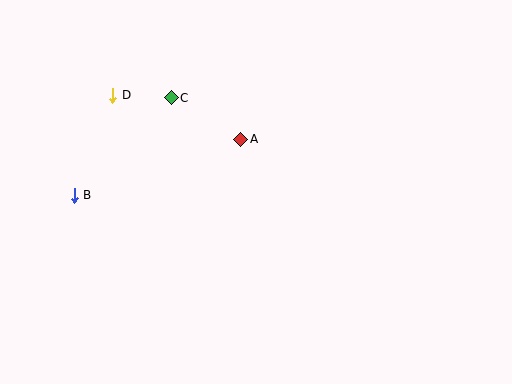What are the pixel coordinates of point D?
Point D is at (113, 95).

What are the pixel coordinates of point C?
Point C is at (171, 98).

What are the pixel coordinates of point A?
Point A is at (241, 139).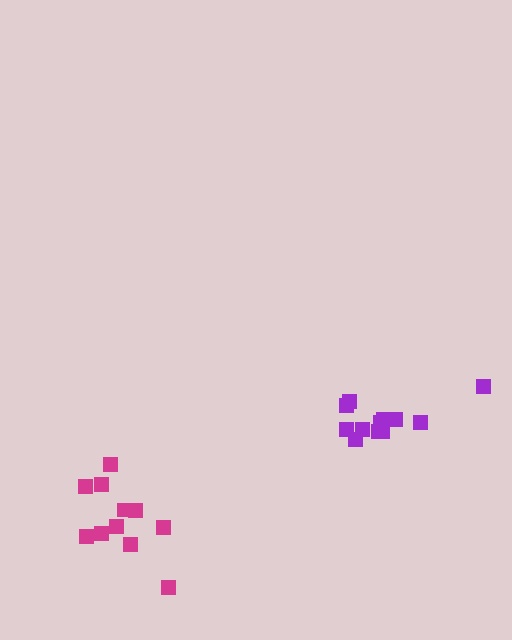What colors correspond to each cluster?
The clusters are colored: magenta, purple.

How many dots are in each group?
Group 1: 11 dots, Group 2: 12 dots (23 total).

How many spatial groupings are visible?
There are 2 spatial groupings.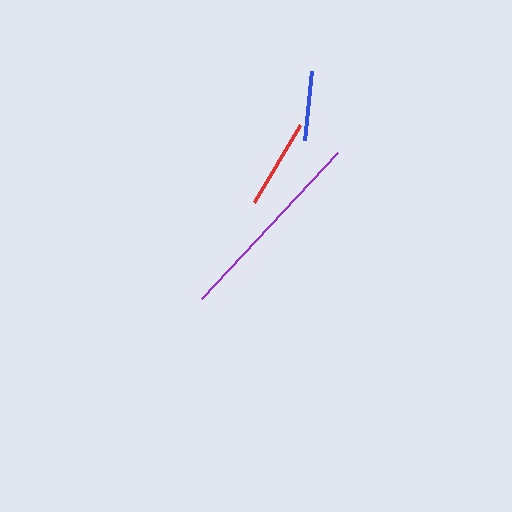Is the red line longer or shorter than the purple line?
The purple line is longer than the red line.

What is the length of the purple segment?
The purple segment is approximately 200 pixels long.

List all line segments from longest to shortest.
From longest to shortest: purple, red, blue.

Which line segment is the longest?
The purple line is the longest at approximately 200 pixels.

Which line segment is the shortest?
The blue line is the shortest at approximately 69 pixels.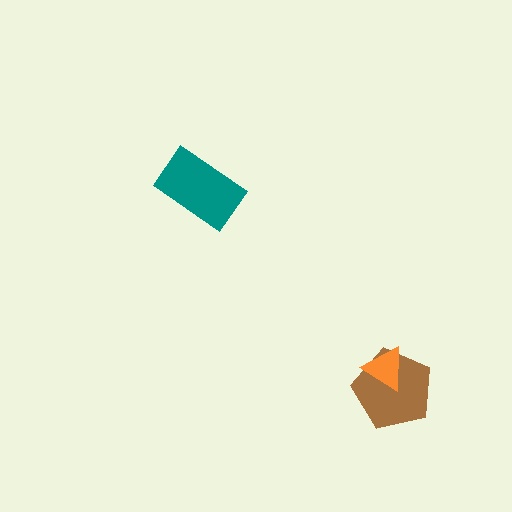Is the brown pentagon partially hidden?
Yes, it is partially covered by another shape.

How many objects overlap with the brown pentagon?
1 object overlaps with the brown pentagon.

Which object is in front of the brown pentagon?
The orange triangle is in front of the brown pentagon.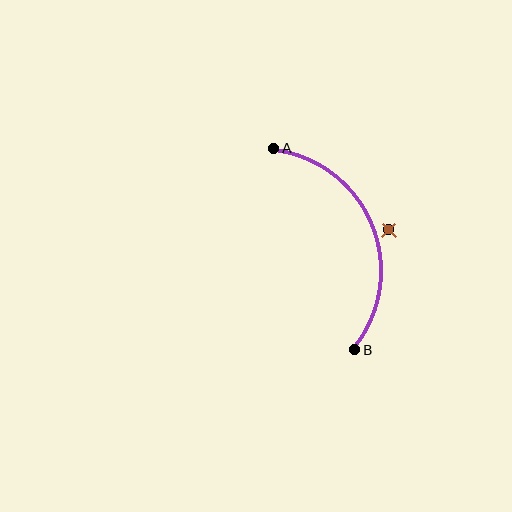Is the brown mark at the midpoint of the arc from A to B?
No — the brown mark does not lie on the arc at all. It sits slightly outside the curve.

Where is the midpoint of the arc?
The arc midpoint is the point on the curve farthest from the straight line joining A and B. It sits to the right of that line.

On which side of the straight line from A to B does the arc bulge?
The arc bulges to the right of the straight line connecting A and B.